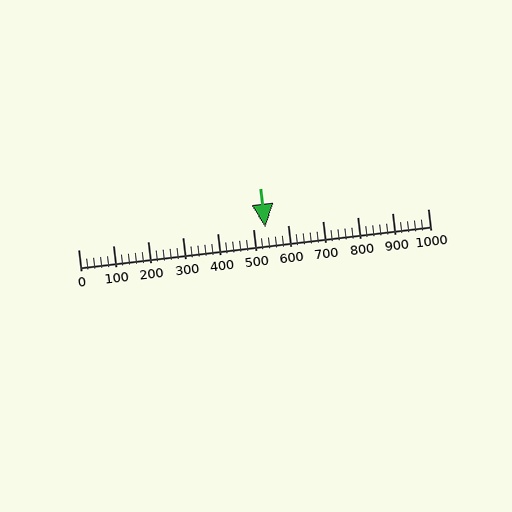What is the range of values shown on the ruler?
The ruler shows values from 0 to 1000.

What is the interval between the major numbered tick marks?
The major tick marks are spaced 100 units apart.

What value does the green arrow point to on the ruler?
The green arrow points to approximately 534.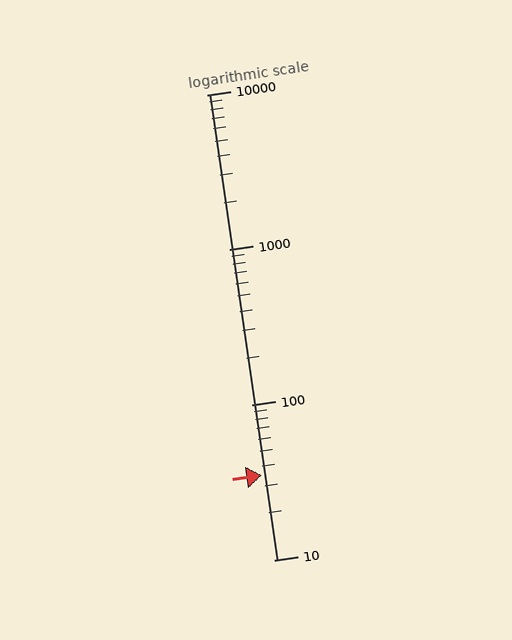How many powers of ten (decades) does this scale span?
The scale spans 3 decades, from 10 to 10000.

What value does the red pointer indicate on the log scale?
The pointer indicates approximately 35.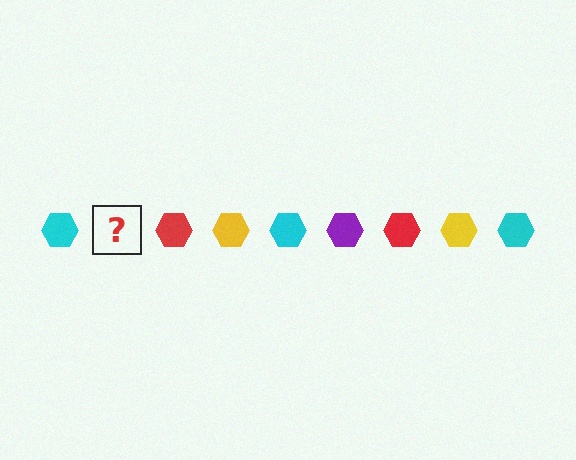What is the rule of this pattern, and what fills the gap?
The rule is that the pattern cycles through cyan, purple, red, yellow hexagons. The gap should be filled with a purple hexagon.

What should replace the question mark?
The question mark should be replaced with a purple hexagon.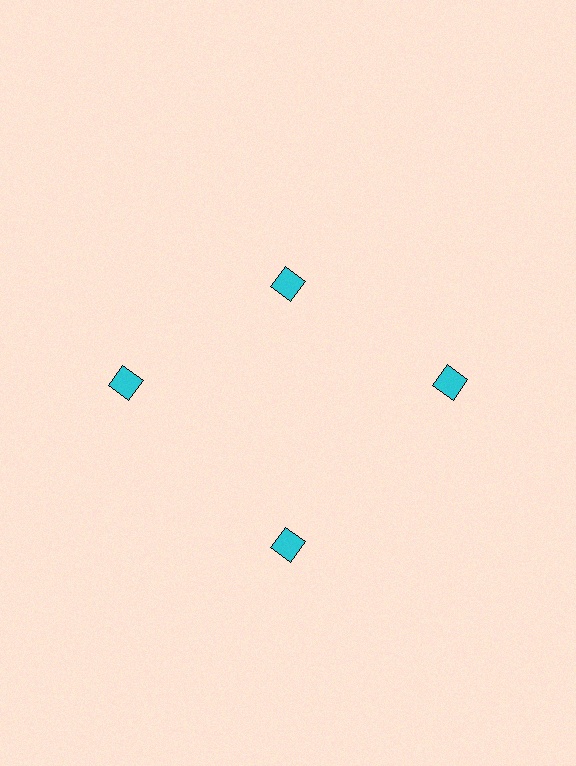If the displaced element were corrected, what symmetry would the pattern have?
It would have 4-fold rotational symmetry — the pattern would map onto itself every 90 degrees.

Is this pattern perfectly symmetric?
No. The 4 cyan diamonds are arranged in a ring, but one element near the 12 o'clock position is pulled inward toward the center, breaking the 4-fold rotational symmetry.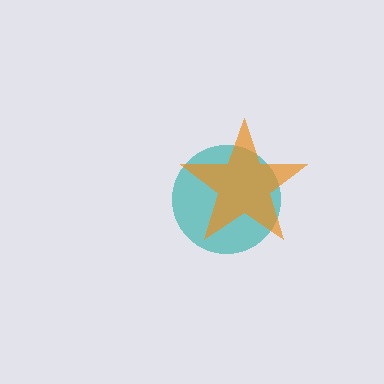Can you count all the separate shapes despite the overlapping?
Yes, there are 2 separate shapes.